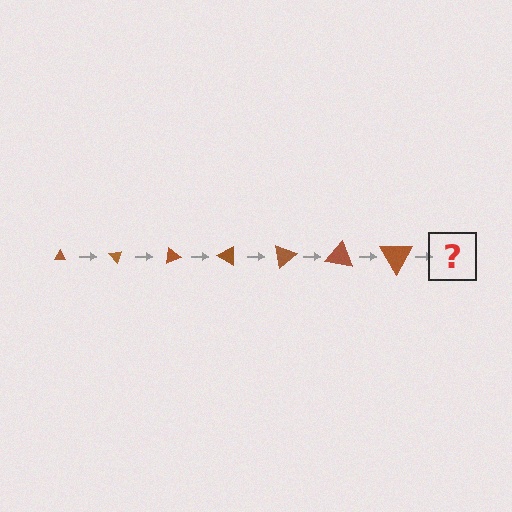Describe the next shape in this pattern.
It should be a triangle, larger than the previous one and rotated 350 degrees from the start.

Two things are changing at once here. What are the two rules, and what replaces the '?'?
The two rules are that the triangle grows larger each step and it rotates 50 degrees each step. The '?' should be a triangle, larger than the previous one and rotated 350 degrees from the start.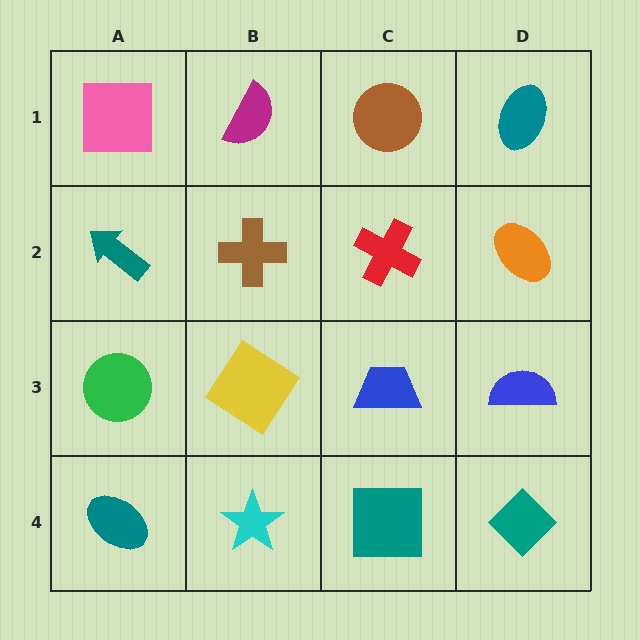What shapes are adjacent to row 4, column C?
A blue trapezoid (row 3, column C), a cyan star (row 4, column B), a teal diamond (row 4, column D).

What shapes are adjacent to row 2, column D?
A teal ellipse (row 1, column D), a blue semicircle (row 3, column D), a red cross (row 2, column C).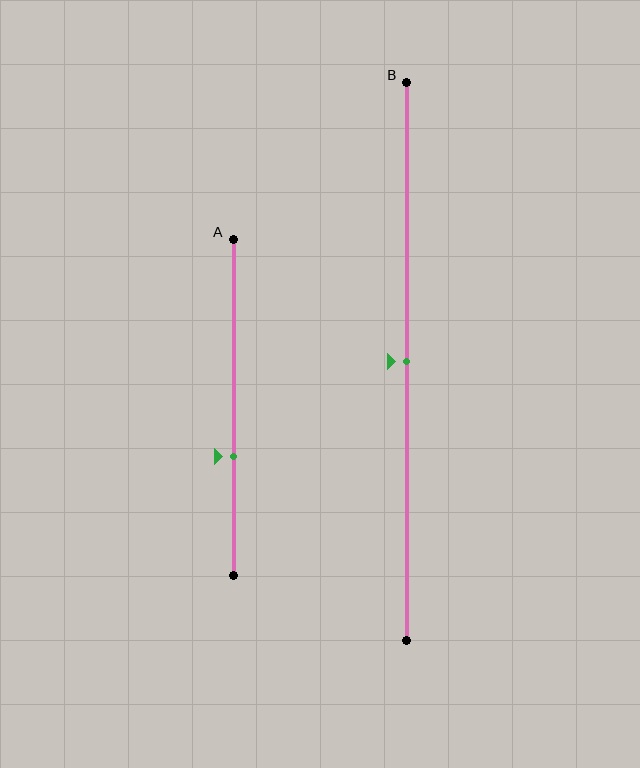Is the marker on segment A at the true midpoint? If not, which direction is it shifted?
No, the marker on segment A is shifted downward by about 15% of the segment length.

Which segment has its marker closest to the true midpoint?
Segment B has its marker closest to the true midpoint.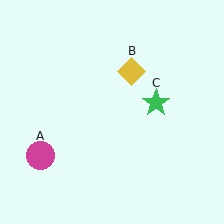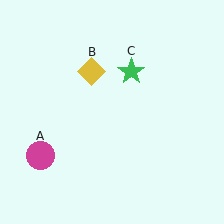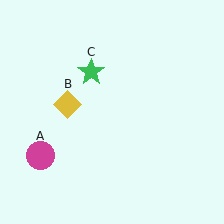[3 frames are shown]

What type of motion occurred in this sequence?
The yellow diamond (object B), green star (object C) rotated counterclockwise around the center of the scene.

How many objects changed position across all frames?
2 objects changed position: yellow diamond (object B), green star (object C).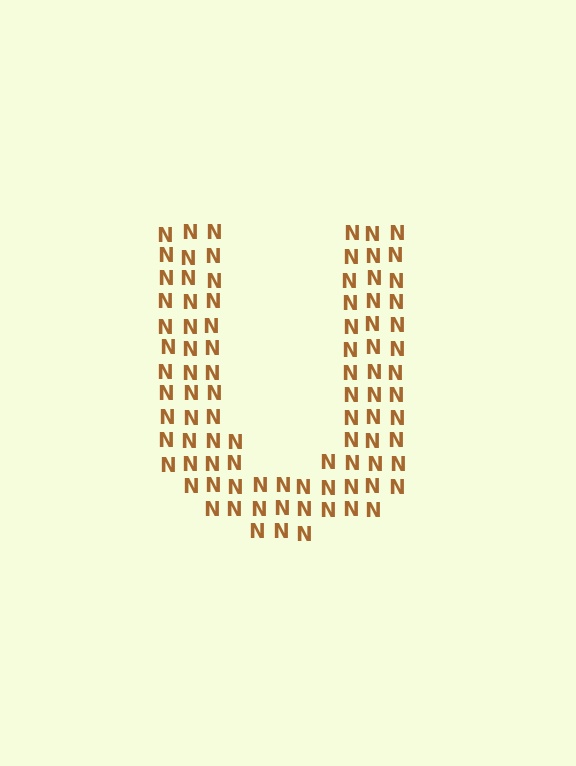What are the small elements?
The small elements are letter N's.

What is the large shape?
The large shape is the letter U.